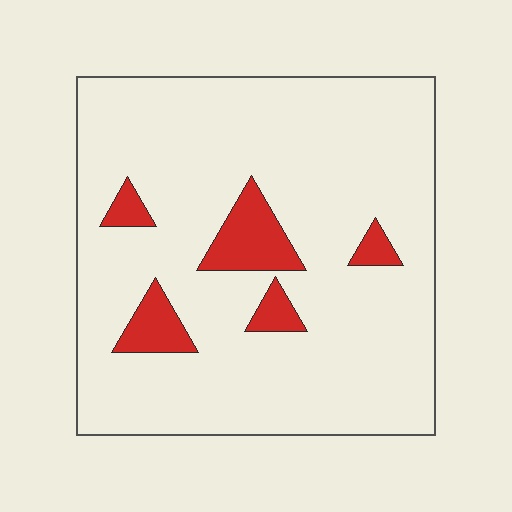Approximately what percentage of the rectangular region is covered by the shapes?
Approximately 10%.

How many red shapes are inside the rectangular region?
5.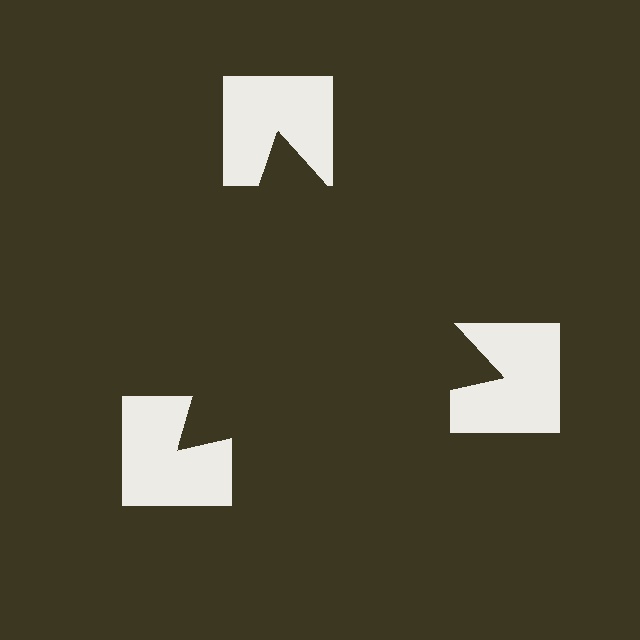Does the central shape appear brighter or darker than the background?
It typically appears slightly darker than the background, even though no actual brightness change is drawn.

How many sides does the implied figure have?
3 sides.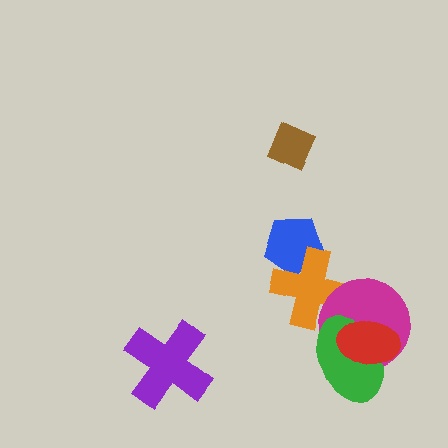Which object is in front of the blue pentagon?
The orange cross is in front of the blue pentagon.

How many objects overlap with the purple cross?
0 objects overlap with the purple cross.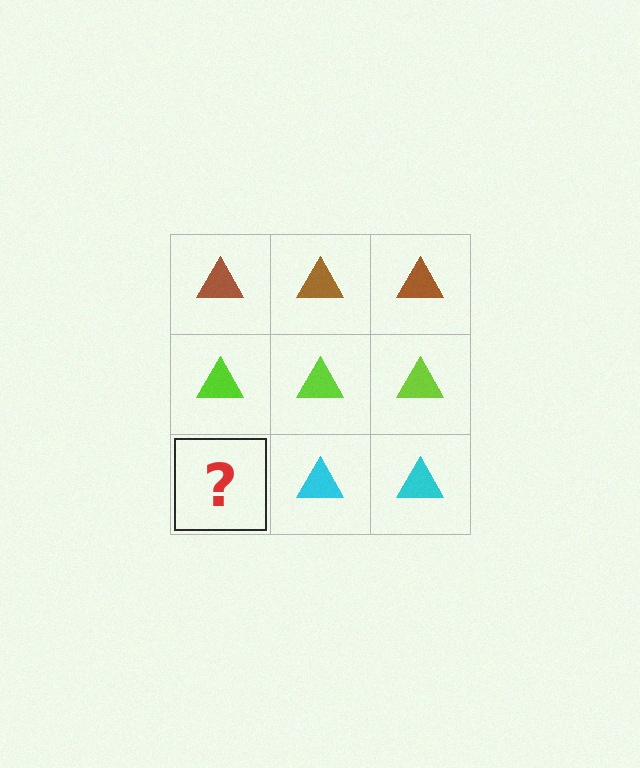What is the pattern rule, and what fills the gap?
The rule is that each row has a consistent color. The gap should be filled with a cyan triangle.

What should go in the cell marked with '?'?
The missing cell should contain a cyan triangle.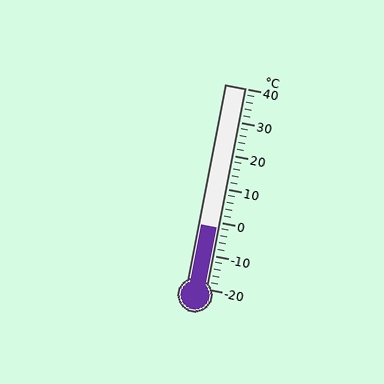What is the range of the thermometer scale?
The thermometer scale ranges from -20°C to 40°C.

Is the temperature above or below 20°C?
The temperature is below 20°C.